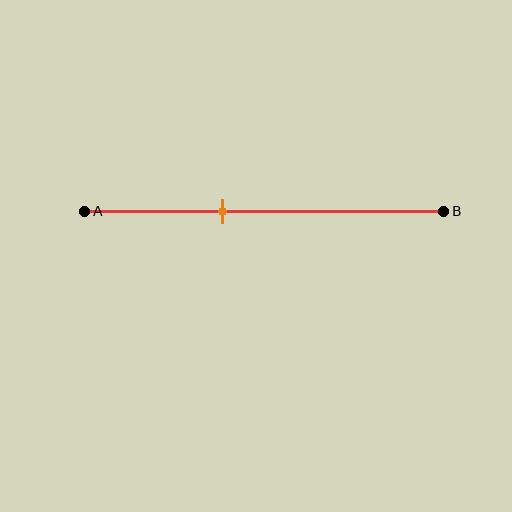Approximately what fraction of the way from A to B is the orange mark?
The orange mark is approximately 40% of the way from A to B.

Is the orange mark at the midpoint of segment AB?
No, the mark is at about 40% from A, not at the 50% midpoint.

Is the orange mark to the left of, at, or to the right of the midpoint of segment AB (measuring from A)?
The orange mark is to the left of the midpoint of segment AB.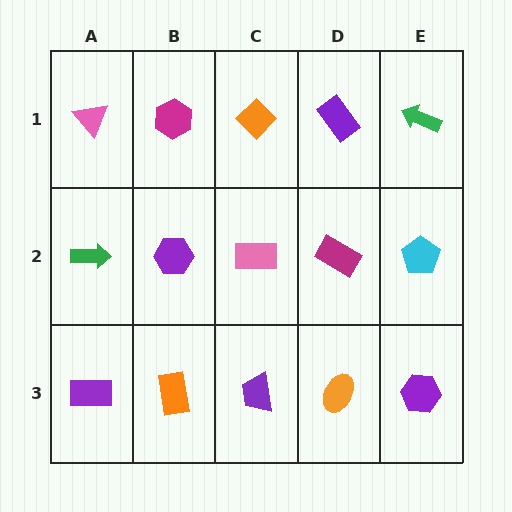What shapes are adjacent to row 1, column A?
A green arrow (row 2, column A), a magenta hexagon (row 1, column B).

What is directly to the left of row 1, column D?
An orange diamond.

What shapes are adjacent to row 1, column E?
A cyan pentagon (row 2, column E), a purple rectangle (row 1, column D).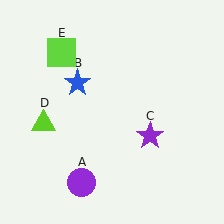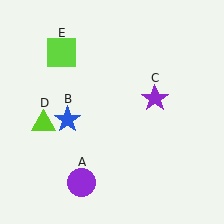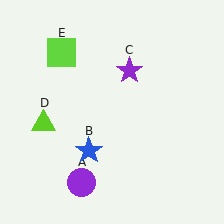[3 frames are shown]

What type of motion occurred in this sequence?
The blue star (object B), purple star (object C) rotated counterclockwise around the center of the scene.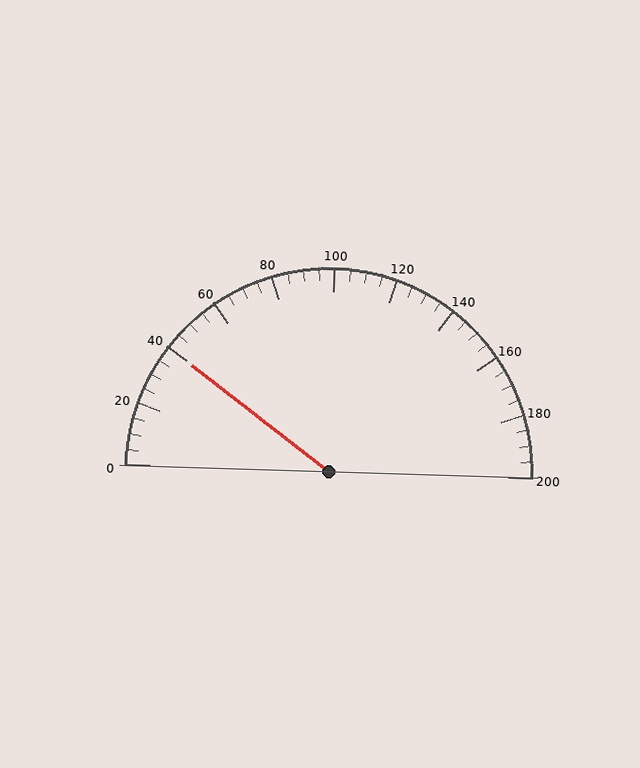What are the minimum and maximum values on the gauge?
The gauge ranges from 0 to 200.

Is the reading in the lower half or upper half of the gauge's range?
The reading is in the lower half of the range (0 to 200).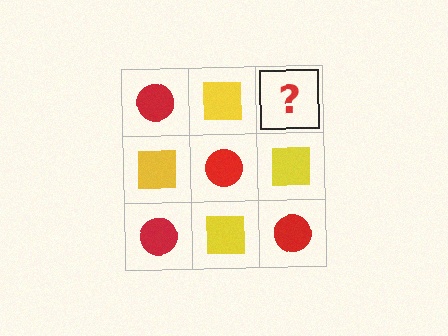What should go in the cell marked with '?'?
The missing cell should contain a red circle.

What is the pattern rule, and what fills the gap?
The rule is that it alternates red circle and yellow square in a checkerboard pattern. The gap should be filled with a red circle.